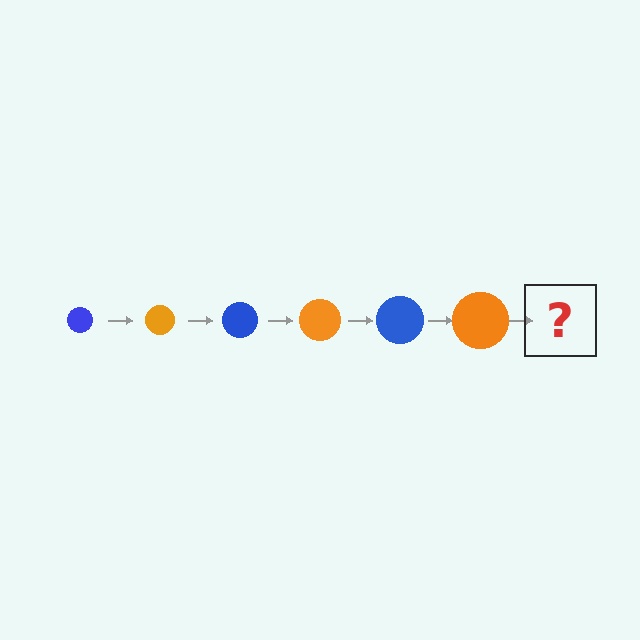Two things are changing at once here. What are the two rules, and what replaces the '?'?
The two rules are that the circle grows larger each step and the color cycles through blue and orange. The '?' should be a blue circle, larger than the previous one.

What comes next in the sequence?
The next element should be a blue circle, larger than the previous one.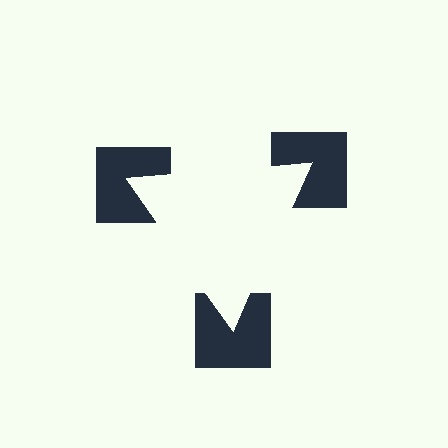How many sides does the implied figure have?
3 sides.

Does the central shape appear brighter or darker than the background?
It typically appears slightly brighter than the background, even though no actual brightness change is drawn.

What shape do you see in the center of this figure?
An illusory triangle — its edges are inferred from the aligned wedge cuts in the notched squares, not physically drawn.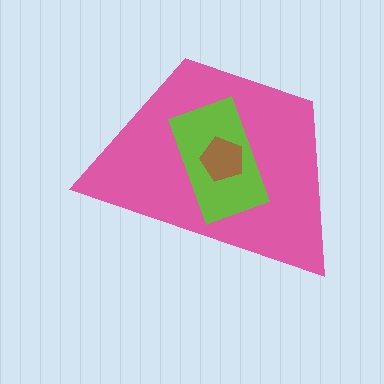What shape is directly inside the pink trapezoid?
The lime rectangle.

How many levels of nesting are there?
3.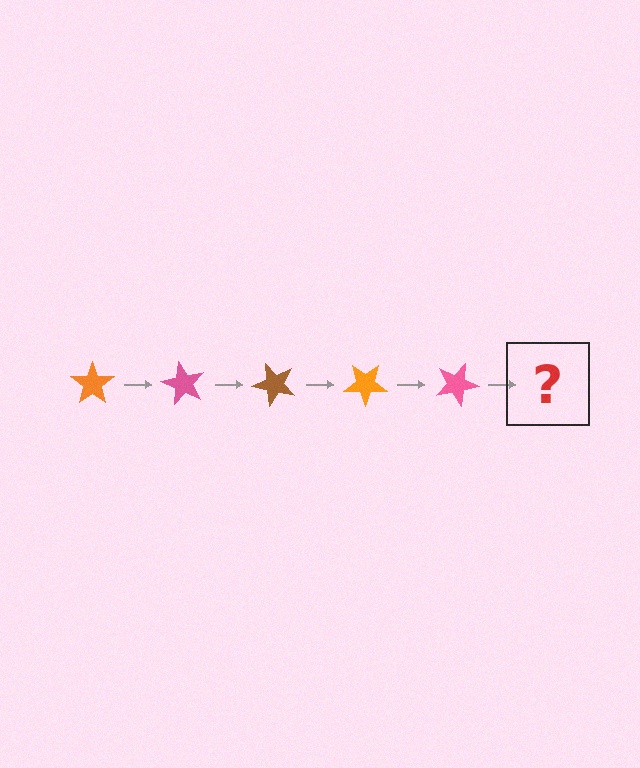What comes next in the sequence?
The next element should be a brown star, rotated 300 degrees from the start.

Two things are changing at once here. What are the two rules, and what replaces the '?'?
The two rules are that it rotates 60 degrees each step and the color cycles through orange, pink, and brown. The '?' should be a brown star, rotated 300 degrees from the start.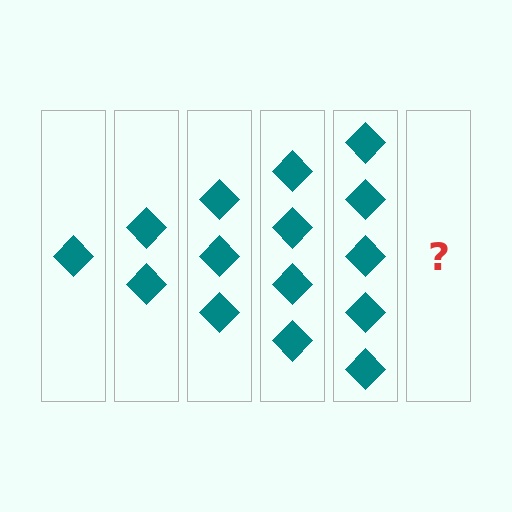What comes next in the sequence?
The next element should be 6 diamonds.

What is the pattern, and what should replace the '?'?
The pattern is that each step adds one more diamond. The '?' should be 6 diamonds.